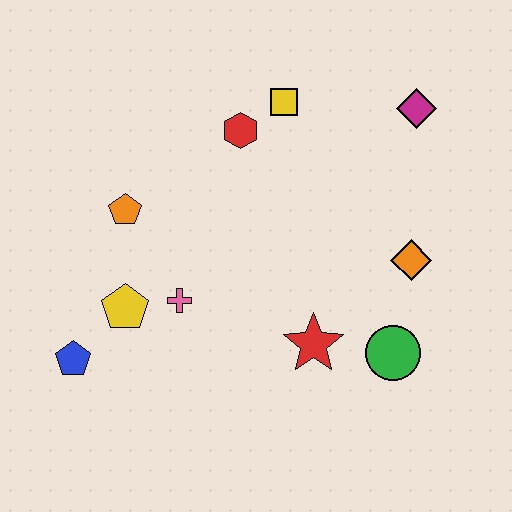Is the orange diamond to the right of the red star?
Yes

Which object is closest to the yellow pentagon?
The pink cross is closest to the yellow pentagon.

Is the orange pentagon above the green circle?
Yes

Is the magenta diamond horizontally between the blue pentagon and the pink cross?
No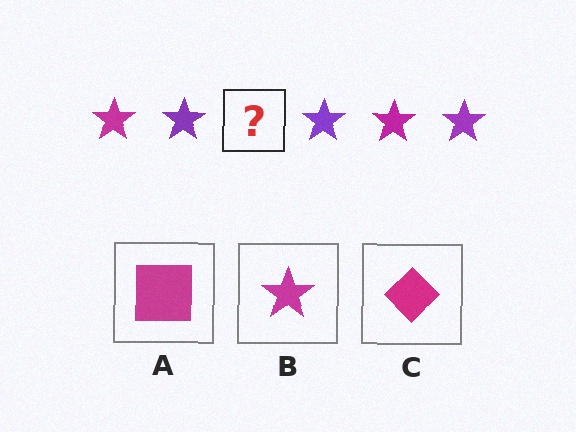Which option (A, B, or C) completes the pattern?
B.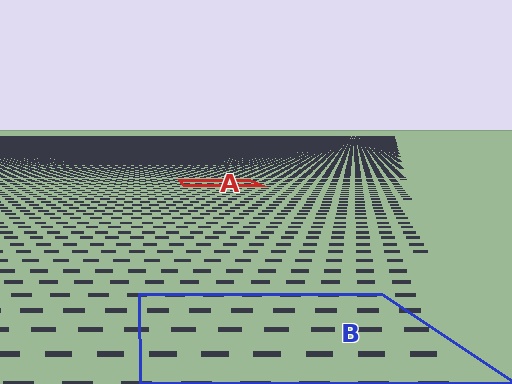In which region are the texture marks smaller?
The texture marks are smaller in region A, because it is farther away.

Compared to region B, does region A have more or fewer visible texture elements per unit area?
Region A has more texture elements per unit area — they are packed more densely because it is farther away.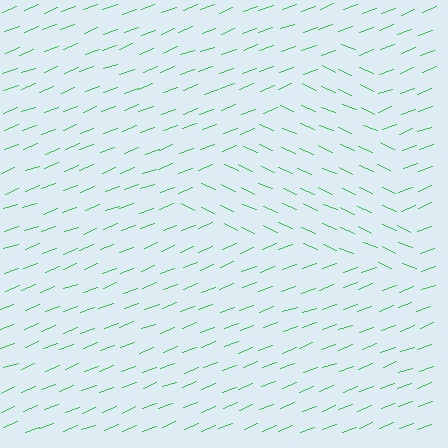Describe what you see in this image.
The image is filled with small green line segments. A triangle region in the image has lines oriented differently from the surrounding lines, creating a visible texture boundary.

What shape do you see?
I see a triangle.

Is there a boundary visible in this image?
Yes, there is a texture boundary formed by a change in line orientation.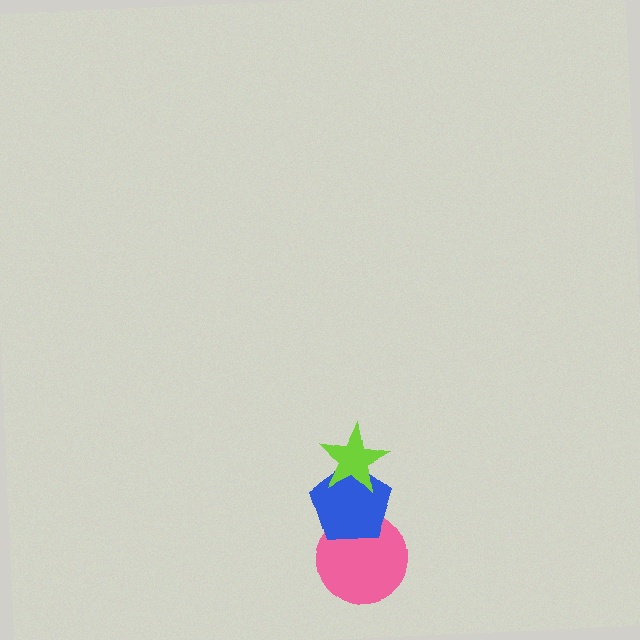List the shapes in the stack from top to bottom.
From top to bottom: the lime star, the blue pentagon, the pink circle.